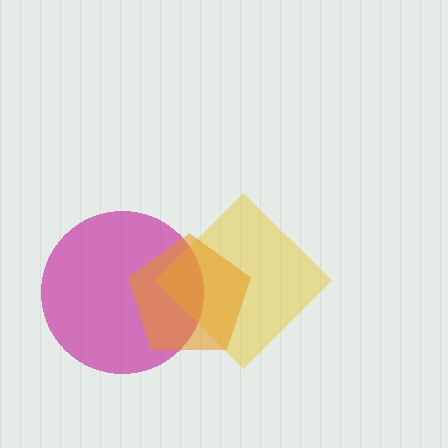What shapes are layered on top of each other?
The layered shapes are: a magenta circle, a yellow diamond, an orange pentagon.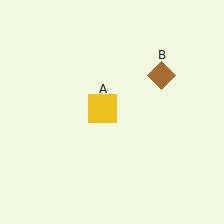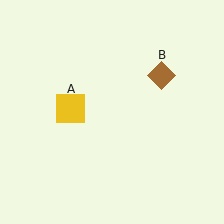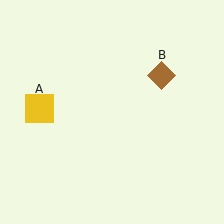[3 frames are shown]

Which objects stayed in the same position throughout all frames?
Brown diamond (object B) remained stationary.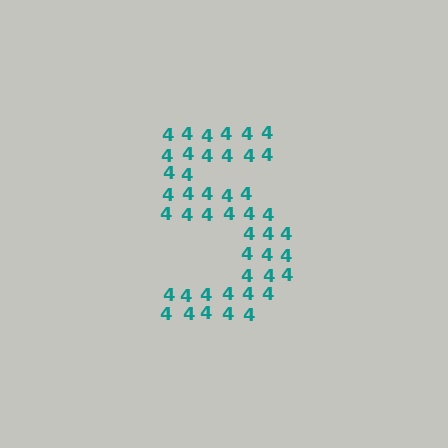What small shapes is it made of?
It is made of small digit 4's.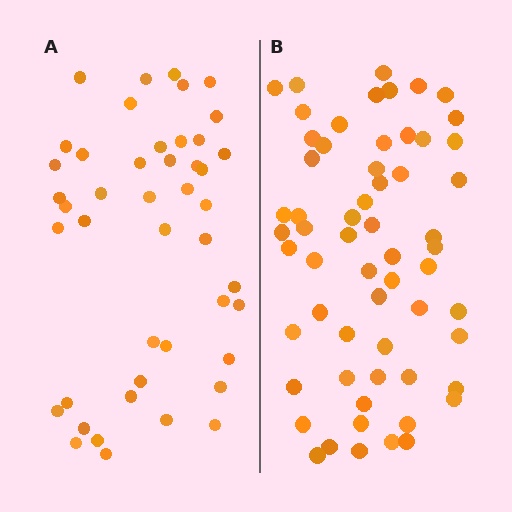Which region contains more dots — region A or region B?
Region B (the right region) has more dots.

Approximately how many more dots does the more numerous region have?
Region B has approximately 15 more dots than region A.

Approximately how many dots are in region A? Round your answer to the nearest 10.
About 40 dots. (The exact count is 45, which rounds to 40.)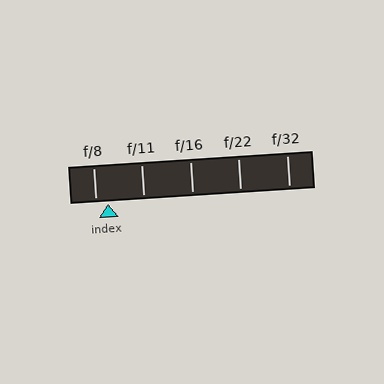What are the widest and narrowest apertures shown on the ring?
The widest aperture shown is f/8 and the narrowest is f/32.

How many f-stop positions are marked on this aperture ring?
There are 5 f-stop positions marked.